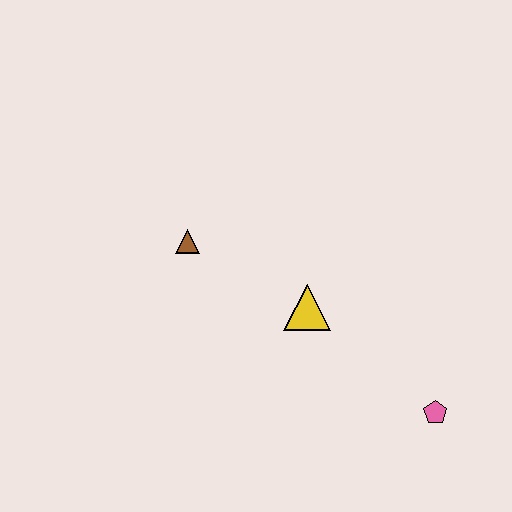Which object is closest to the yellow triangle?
The brown triangle is closest to the yellow triangle.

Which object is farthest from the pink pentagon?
The brown triangle is farthest from the pink pentagon.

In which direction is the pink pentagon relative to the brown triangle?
The pink pentagon is to the right of the brown triangle.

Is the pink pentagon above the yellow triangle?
No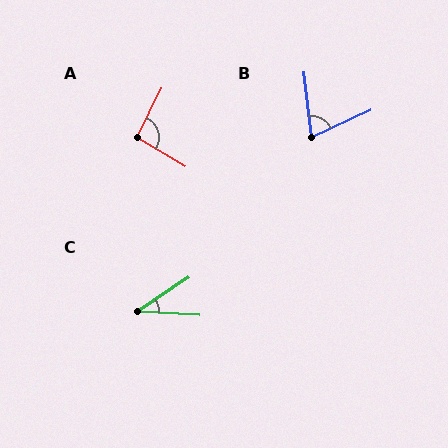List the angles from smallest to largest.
C (37°), B (72°), A (94°).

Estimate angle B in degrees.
Approximately 72 degrees.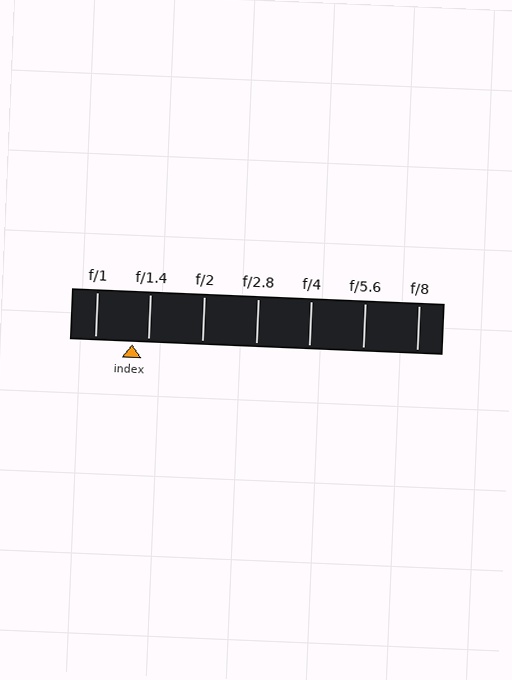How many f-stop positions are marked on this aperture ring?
There are 7 f-stop positions marked.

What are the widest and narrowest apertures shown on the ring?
The widest aperture shown is f/1 and the narrowest is f/8.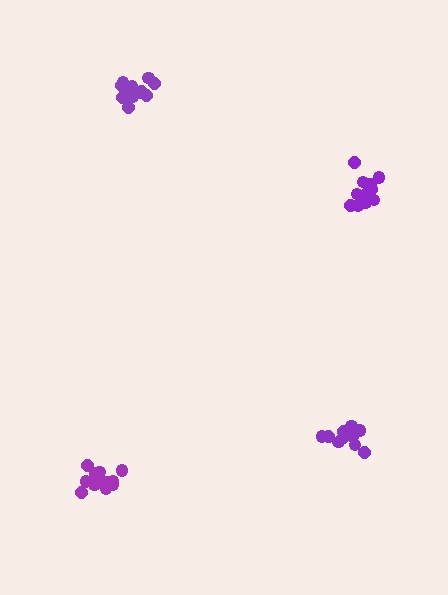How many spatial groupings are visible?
There are 4 spatial groupings.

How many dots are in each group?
Group 1: 13 dots, Group 2: 12 dots, Group 3: 12 dots, Group 4: 13 dots (50 total).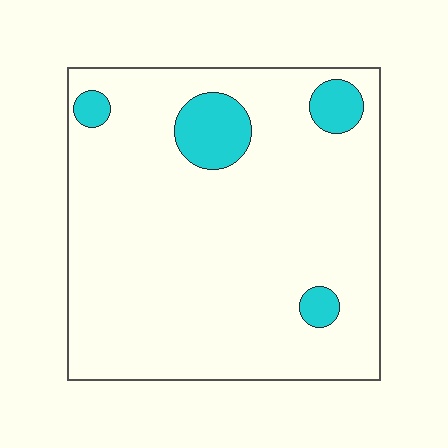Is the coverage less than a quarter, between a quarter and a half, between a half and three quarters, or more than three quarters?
Less than a quarter.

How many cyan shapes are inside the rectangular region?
4.